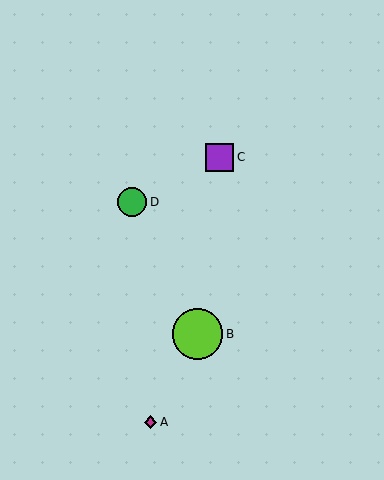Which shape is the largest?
The lime circle (labeled B) is the largest.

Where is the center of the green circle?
The center of the green circle is at (132, 202).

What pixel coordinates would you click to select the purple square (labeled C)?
Click at (219, 157) to select the purple square C.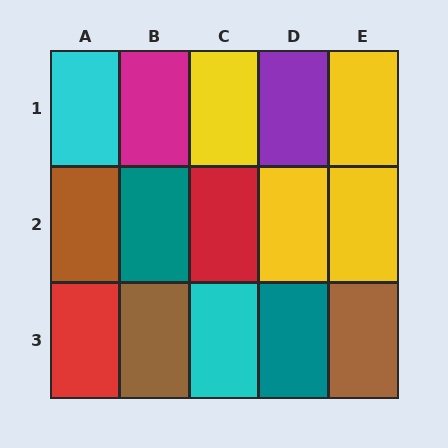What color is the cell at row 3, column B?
Brown.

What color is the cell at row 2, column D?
Yellow.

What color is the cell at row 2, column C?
Red.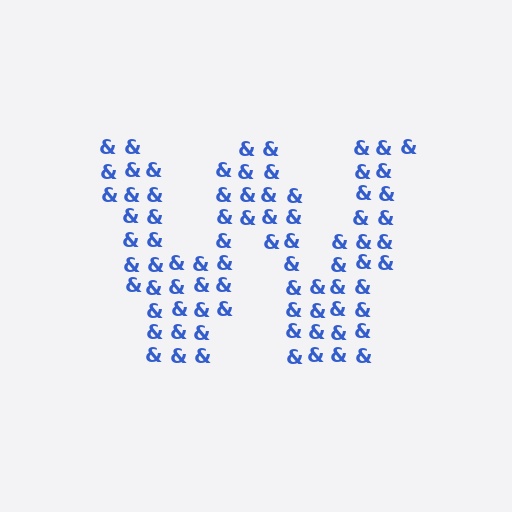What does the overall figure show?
The overall figure shows the letter W.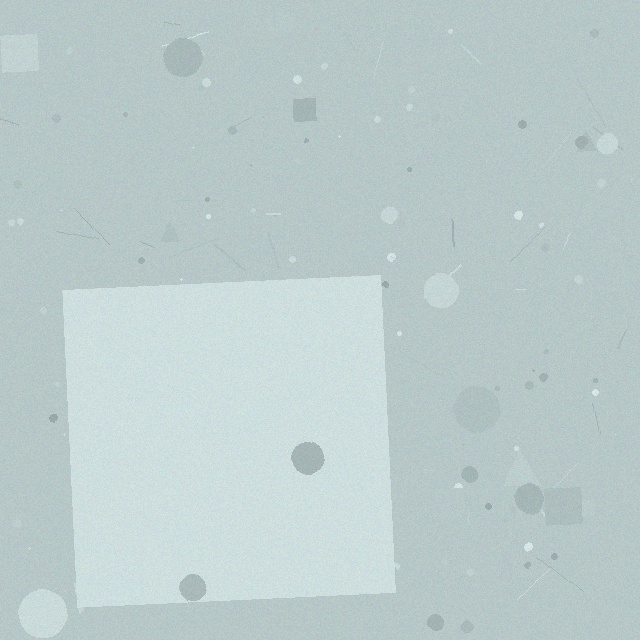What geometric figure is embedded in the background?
A square is embedded in the background.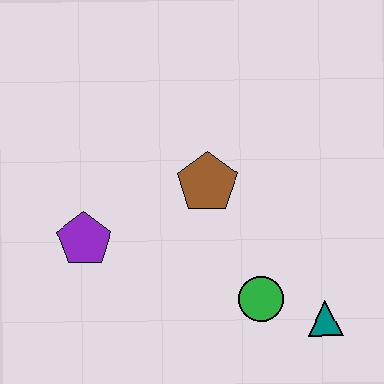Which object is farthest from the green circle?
The purple pentagon is farthest from the green circle.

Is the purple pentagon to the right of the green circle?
No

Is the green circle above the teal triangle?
Yes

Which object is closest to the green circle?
The teal triangle is closest to the green circle.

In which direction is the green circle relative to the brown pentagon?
The green circle is below the brown pentagon.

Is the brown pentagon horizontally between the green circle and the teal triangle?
No